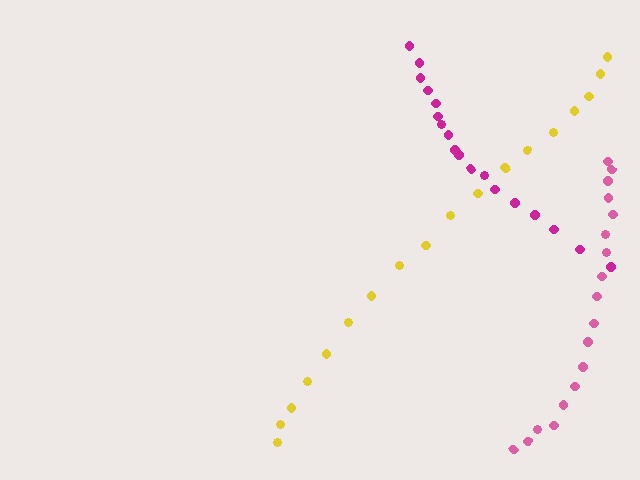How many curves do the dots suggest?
There are 3 distinct paths.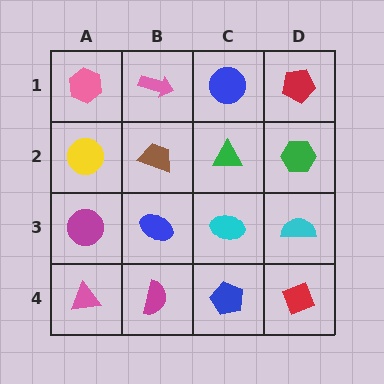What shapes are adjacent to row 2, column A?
A pink hexagon (row 1, column A), a magenta circle (row 3, column A), a brown trapezoid (row 2, column B).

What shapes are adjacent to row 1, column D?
A green hexagon (row 2, column D), a blue circle (row 1, column C).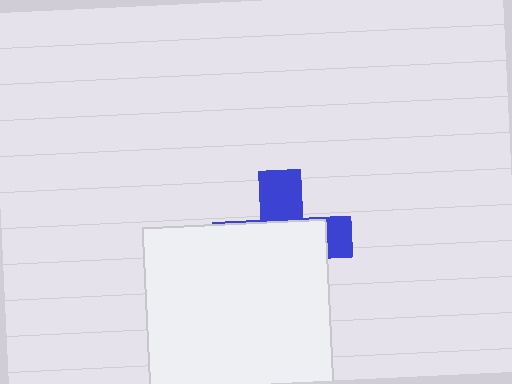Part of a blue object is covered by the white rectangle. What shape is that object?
It is a cross.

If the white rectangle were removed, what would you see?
You would see the complete blue cross.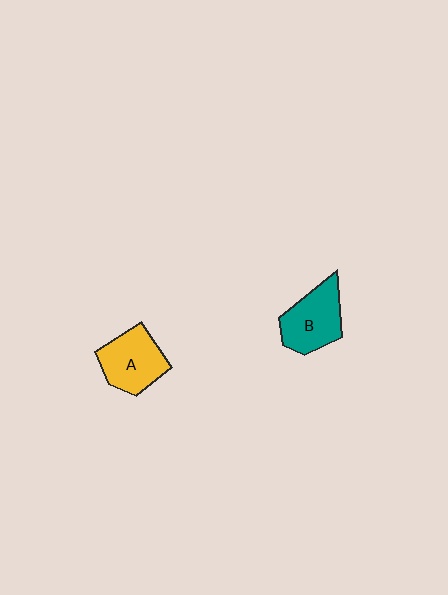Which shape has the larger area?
Shape B (teal).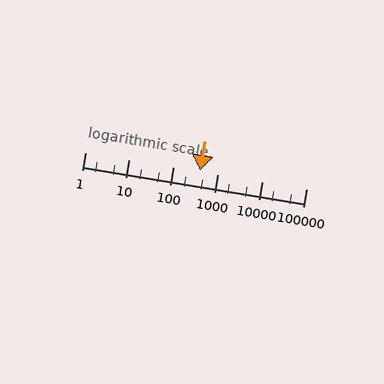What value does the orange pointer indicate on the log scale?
The pointer indicates approximately 390.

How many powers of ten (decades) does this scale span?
The scale spans 5 decades, from 1 to 100000.